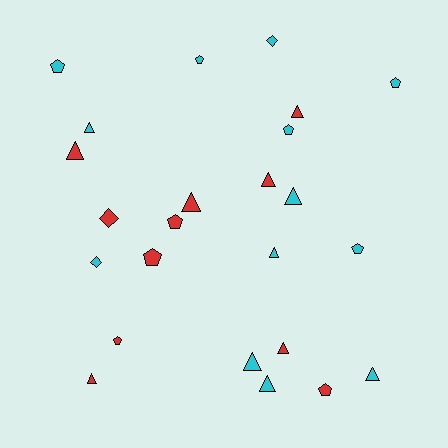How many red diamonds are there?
There is 1 red diamond.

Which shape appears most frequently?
Triangle, with 12 objects.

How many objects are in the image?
There are 24 objects.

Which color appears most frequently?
Cyan, with 13 objects.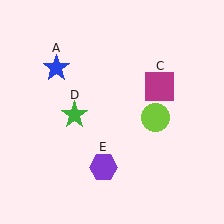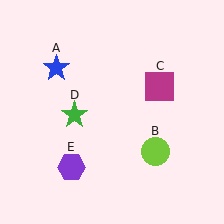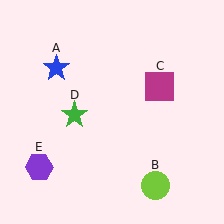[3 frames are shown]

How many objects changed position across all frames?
2 objects changed position: lime circle (object B), purple hexagon (object E).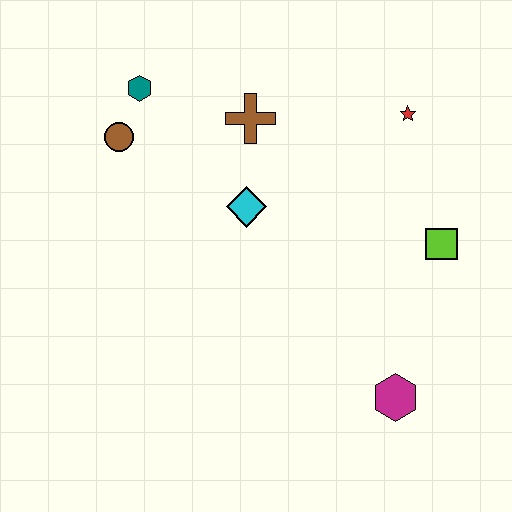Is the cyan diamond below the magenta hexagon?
No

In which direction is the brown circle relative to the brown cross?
The brown circle is to the left of the brown cross.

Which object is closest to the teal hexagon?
The brown circle is closest to the teal hexagon.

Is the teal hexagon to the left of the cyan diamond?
Yes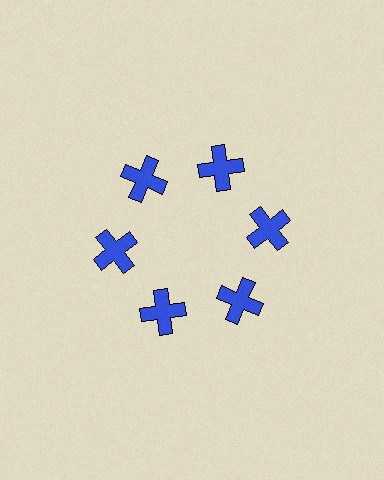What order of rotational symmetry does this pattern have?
This pattern has 6-fold rotational symmetry.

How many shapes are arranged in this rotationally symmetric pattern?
There are 6 shapes, arranged in 6 groups of 1.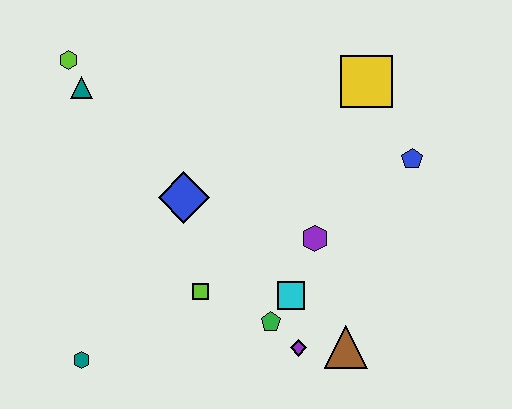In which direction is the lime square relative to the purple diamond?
The lime square is to the left of the purple diamond.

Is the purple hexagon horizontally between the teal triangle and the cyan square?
No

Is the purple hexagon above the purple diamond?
Yes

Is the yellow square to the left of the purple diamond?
No